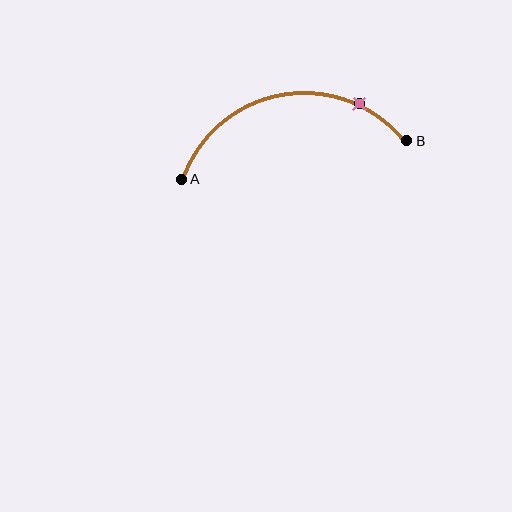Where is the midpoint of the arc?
The arc midpoint is the point on the curve farthest from the straight line joining A and B. It sits above that line.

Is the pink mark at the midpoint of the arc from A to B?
No. The pink mark lies on the arc but is closer to endpoint B. The arc midpoint would be at the point on the curve equidistant along the arc from both A and B.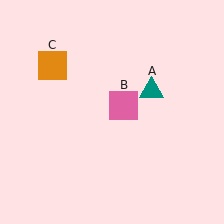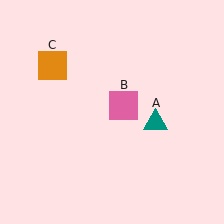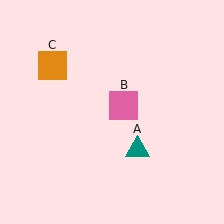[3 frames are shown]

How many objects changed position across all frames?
1 object changed position: teal triangle (object A).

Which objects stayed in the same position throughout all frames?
Pink square (object B) and orange square (object C) remained stationary.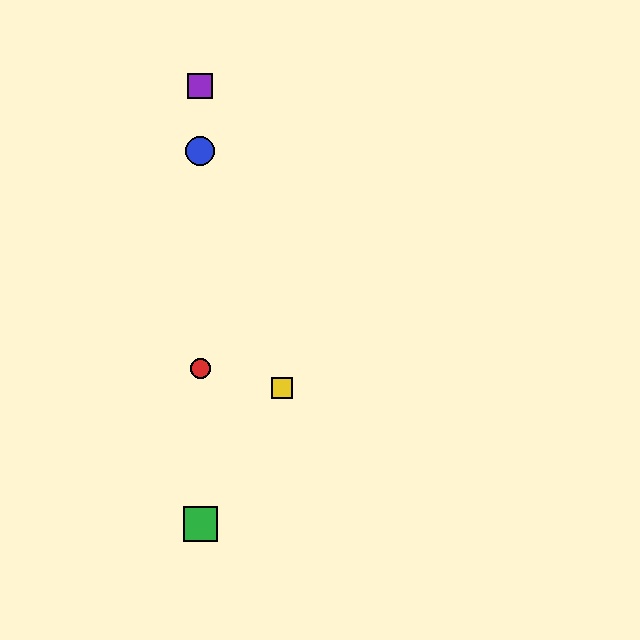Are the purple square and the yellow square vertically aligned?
No, the purple square is at x≈200 and the yellow square is at x≈282.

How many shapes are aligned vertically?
4 shapes (the red circle, the blue circle, the green square, the purple square) are aligned vertically.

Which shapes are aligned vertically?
The red circle, the blue circle, the green square, the purple square are aligned vertically.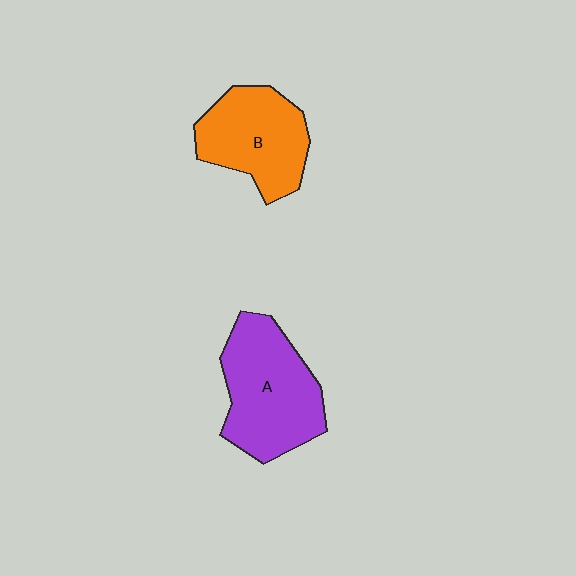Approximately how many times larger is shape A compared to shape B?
Approximately 1.2 times.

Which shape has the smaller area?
Shape B (orange).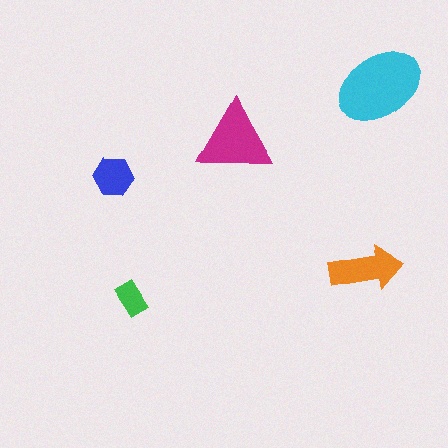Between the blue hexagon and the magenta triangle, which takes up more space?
The magenta triangle.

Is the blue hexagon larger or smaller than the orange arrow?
Smaller.